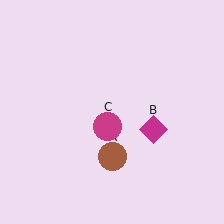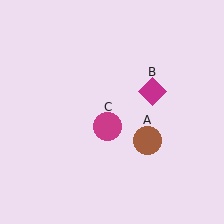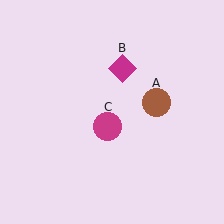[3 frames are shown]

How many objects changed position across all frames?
2 objects changed position: brown circle (object A), magenta diamond (object B).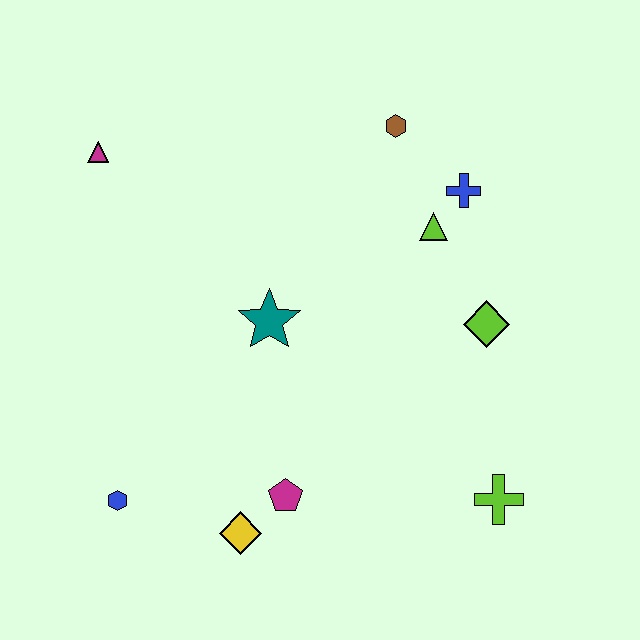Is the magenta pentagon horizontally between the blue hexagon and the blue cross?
Yes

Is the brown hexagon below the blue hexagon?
No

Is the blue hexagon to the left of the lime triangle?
Yes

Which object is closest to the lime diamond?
The lime triangle is closest to the lime diamond.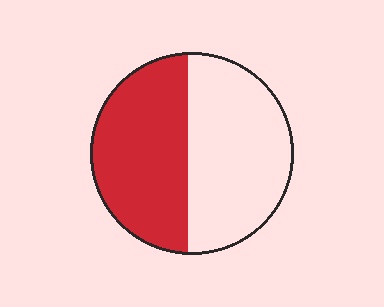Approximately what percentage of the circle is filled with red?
Approximately 50%.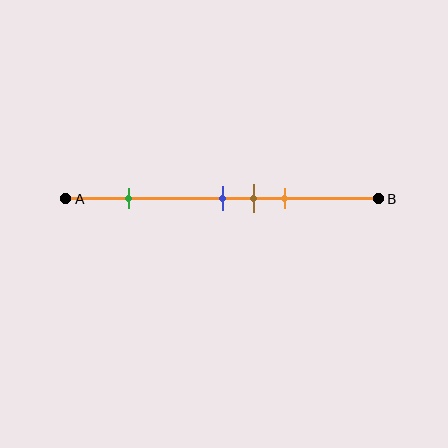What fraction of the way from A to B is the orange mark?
The orange mark is approximately 70% (0.7) of the way from A to B.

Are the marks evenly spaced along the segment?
No, the marks are not evenly spaced.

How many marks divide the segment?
There are 4 marks dividing the segment.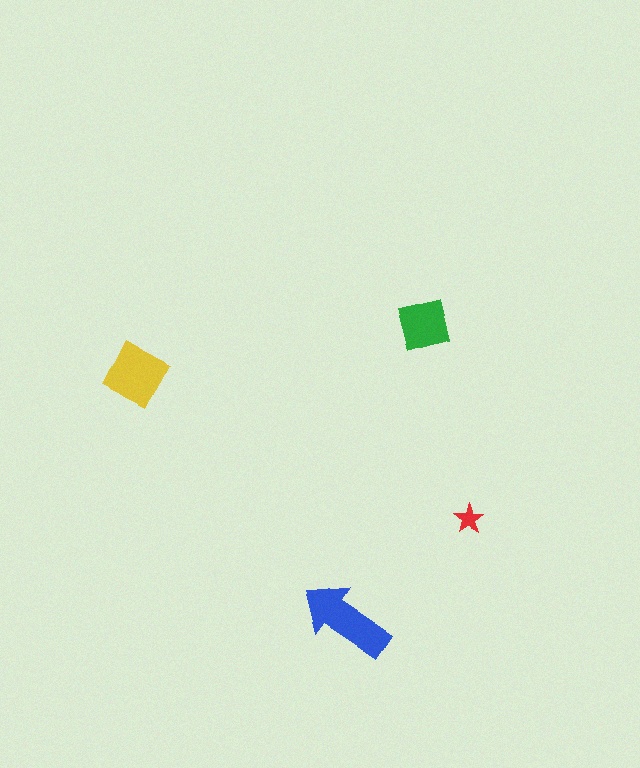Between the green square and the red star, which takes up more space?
The green square.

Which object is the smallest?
The red star.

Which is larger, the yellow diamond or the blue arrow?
The blue arrow.